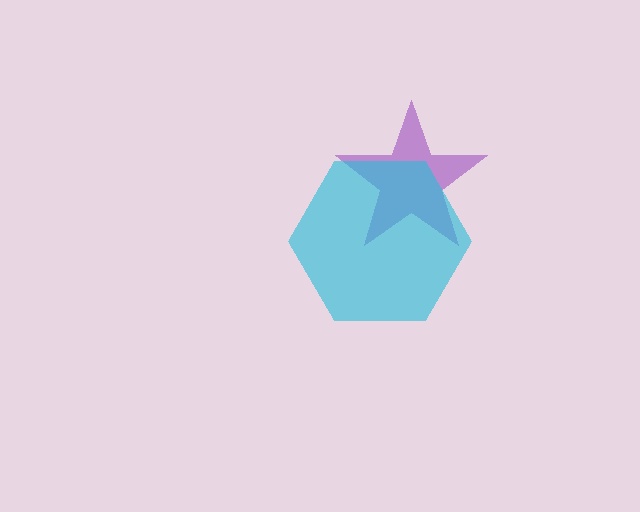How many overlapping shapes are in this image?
There are 2 overlapping shapes in the image.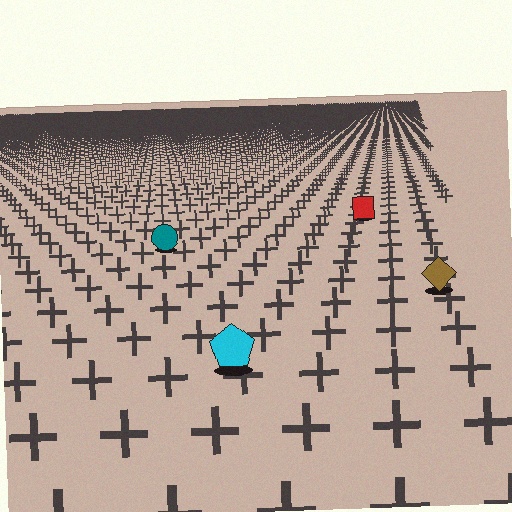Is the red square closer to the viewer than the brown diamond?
No. The brown diamond is closer — you can tell from the texture gradient: the ground texture is coarser near it.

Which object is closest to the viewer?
The cyan pentagon is closest. The texture marks near it are larger and more spread out.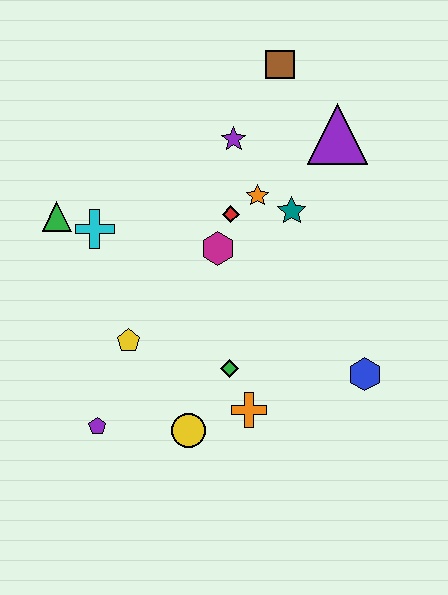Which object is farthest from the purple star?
The purple pentagon is farthest from the purple star.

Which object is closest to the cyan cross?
The green triangle is closest to the cyan cross.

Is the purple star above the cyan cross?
Yes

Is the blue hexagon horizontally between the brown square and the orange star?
No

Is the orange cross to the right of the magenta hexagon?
Yes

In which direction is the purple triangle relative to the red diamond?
The purple triangle is to the right of the red diamond.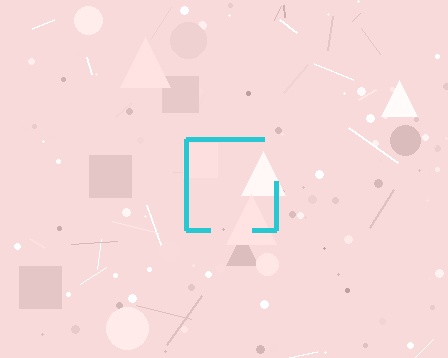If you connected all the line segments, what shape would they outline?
They would outline a square.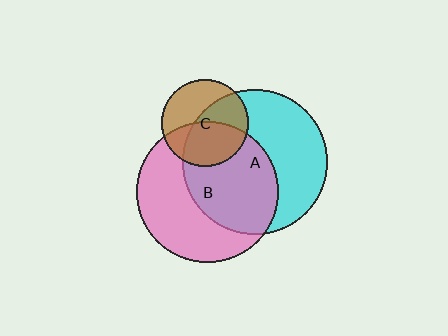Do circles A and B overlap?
Yes.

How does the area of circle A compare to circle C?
Approximately 2.8 times.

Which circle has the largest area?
Circle A (cyan).